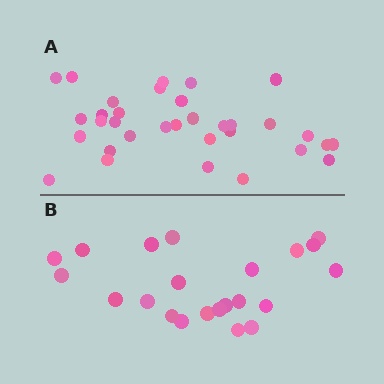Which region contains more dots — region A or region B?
Region A (the top region) has more dots.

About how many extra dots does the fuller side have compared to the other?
Region A has roughly 12 or so more dots than region B.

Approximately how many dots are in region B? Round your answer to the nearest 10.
About 20 dots. (The exact count is 22, which rounds to 20.)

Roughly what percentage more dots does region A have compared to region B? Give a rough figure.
About 50% more.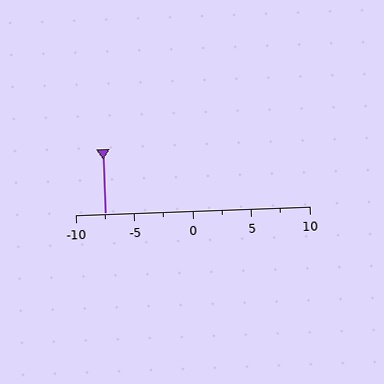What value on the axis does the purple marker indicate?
The marker indicates approximately -7.5.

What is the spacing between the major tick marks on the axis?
The major ticks are spaced 5 apart.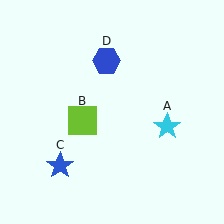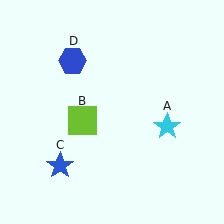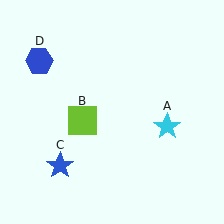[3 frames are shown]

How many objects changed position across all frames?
1 object changed position: blue hexagon (object D).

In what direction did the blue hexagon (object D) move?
The blue hexagon (object D) moved left.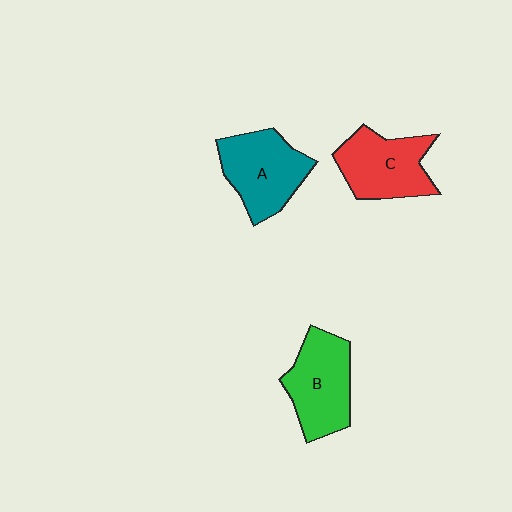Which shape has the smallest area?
Shape C (red).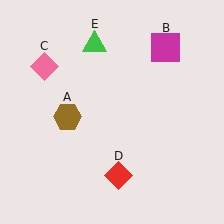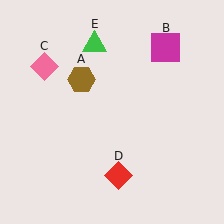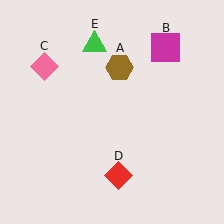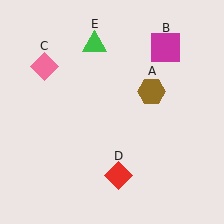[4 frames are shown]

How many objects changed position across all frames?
1 object changed position: brown hexagon (object A).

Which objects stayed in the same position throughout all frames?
Magenta square (object B) and pink diamond (object C) and red diamond (object D) and green triangle (object E) remained stationary.